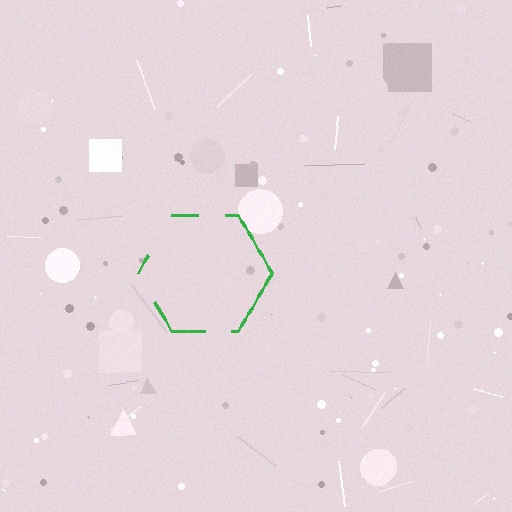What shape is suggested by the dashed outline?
The dashed outline suggests a hexagon.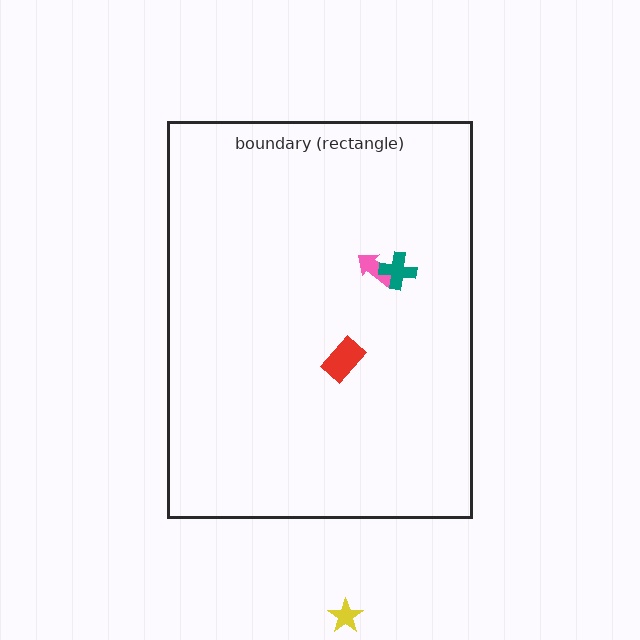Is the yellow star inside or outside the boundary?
Outside.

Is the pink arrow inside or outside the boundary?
Inside.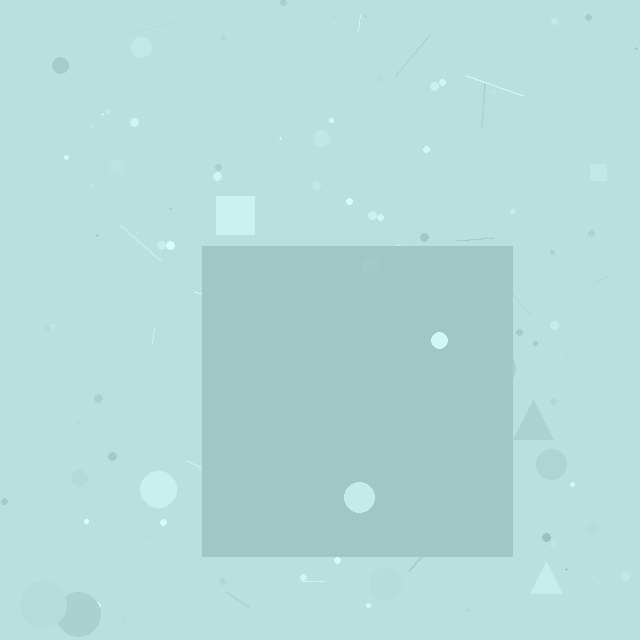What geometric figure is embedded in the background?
A square is embedded in the background.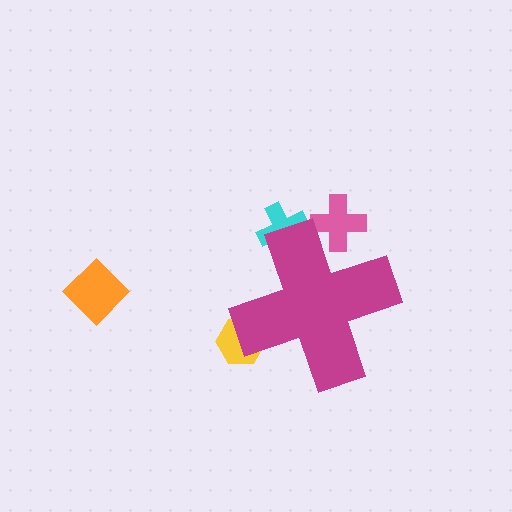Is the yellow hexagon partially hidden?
Yes, the yellow hexagon is partially hidden behind the magenta cross.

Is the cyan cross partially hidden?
Yes, the cyan cross is partially hidden behind the magenta cross.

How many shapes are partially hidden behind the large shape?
3 shapes are partially hidden.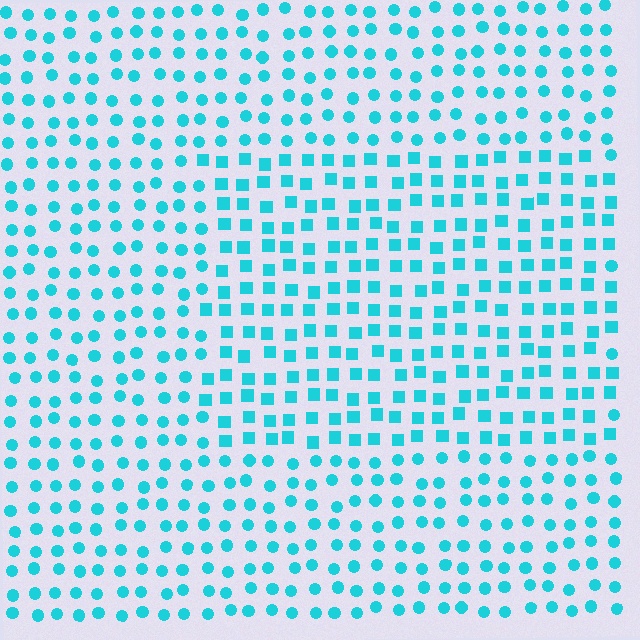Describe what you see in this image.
The image is filled with small cyan elements arranged in a uniform grid. A rectangle-shaped region contains squares, while the surrounding area contains circles. The boundary is defined purely by the change in element shape.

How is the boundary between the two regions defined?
The boundary is defined by a change in element shape: squares inside vs. circles outside. All elements share the same color and spacing.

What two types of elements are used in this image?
The image uses squares inside the rectangle region and circles outside it.